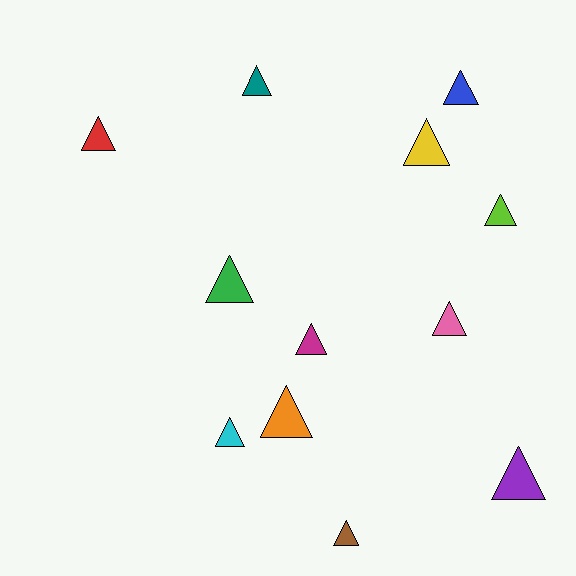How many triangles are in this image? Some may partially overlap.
There are 12 triangles.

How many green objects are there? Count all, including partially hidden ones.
There is 1 green object.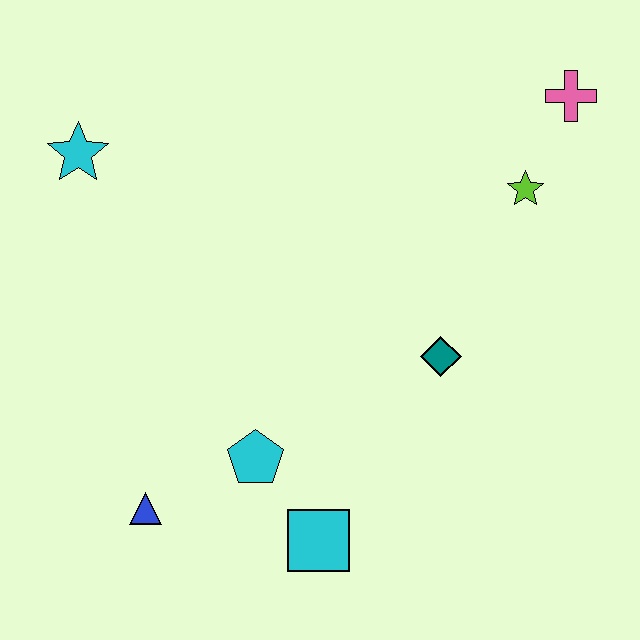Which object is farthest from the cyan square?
The pink cross is farthest from the cyan square.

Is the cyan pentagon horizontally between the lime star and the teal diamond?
No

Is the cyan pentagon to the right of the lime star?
No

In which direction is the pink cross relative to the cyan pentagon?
The pink cross is above the cyan pentagon.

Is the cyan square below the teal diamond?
Yes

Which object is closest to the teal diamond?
The lime star is closest to the teal diamond.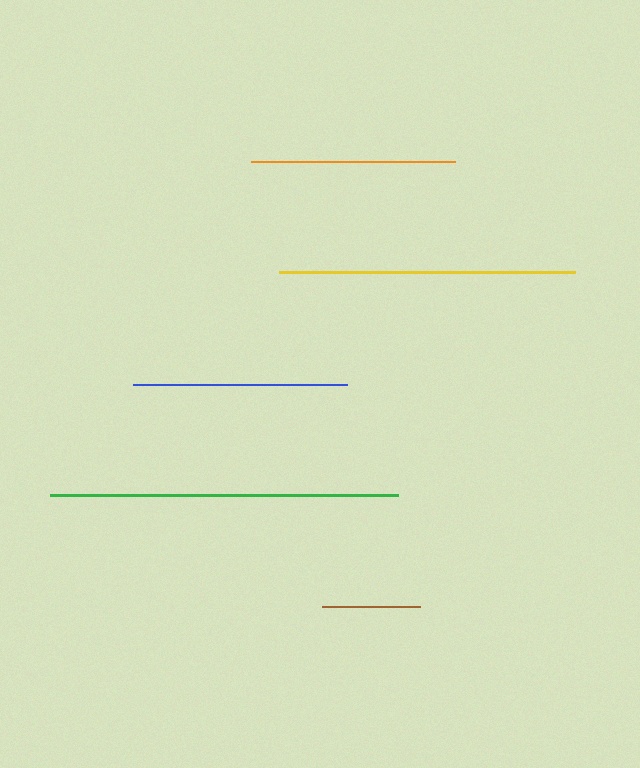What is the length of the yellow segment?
The yellow segment is approximately 296 pixels long.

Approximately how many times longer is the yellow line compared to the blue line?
The yellow line is approximately 1.4 times the length of the blue line.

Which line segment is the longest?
The green line is the longest at approximately 348 pixels.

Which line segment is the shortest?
The brown line is the shortest at approximately 98 pixels.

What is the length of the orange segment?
The orange segment is approximately 204 pixels long.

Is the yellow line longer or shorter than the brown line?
The yellow line is longer than the brown line.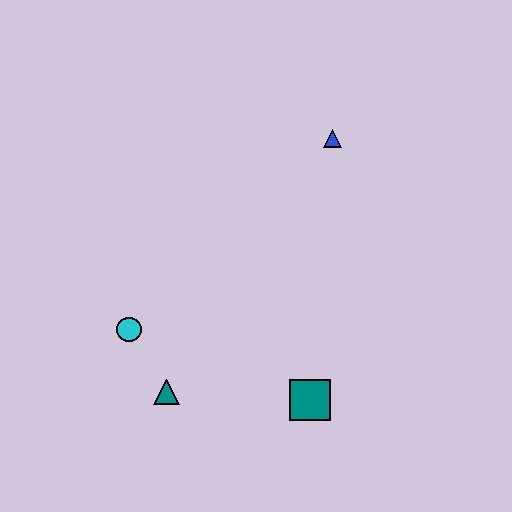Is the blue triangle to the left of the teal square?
No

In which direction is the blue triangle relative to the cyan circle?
The blue triangle is to the right of the cyan circle.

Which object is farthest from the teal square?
The blue triangle is farthest from the teal square.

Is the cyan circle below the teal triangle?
No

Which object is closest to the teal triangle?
The cyan circle is closest to the teal triangle.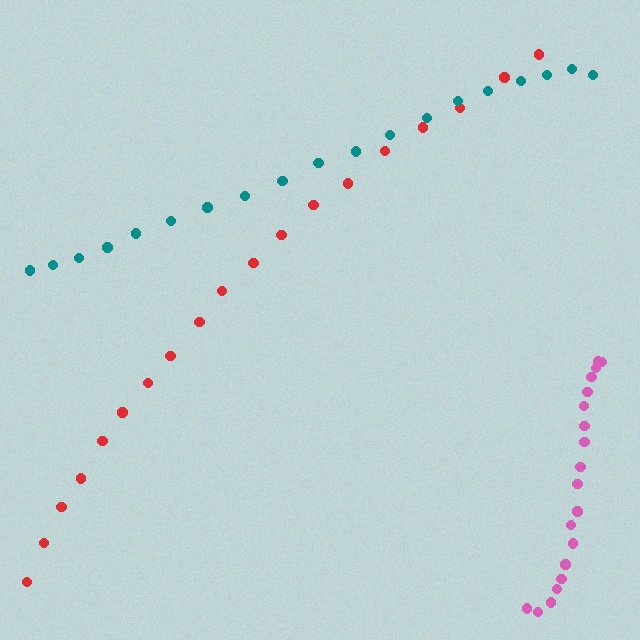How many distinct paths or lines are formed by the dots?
There are 3 distinct paths.